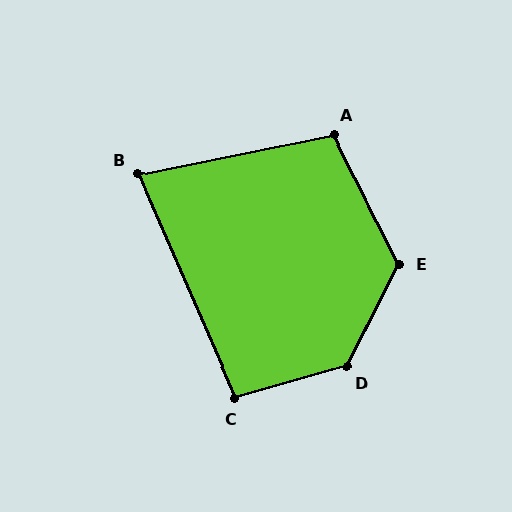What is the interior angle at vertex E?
Approximately 126 degrees (obtuse).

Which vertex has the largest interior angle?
D, at approximately 132 degrees.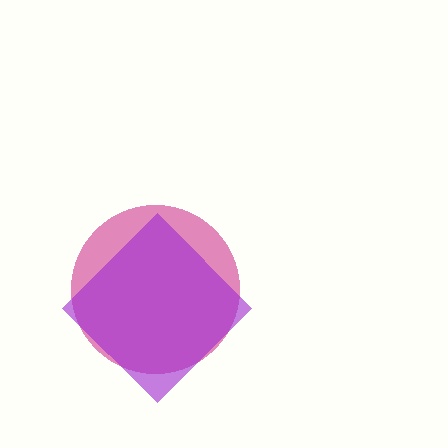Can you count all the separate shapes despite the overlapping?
Yes, there are 2 separate shapes.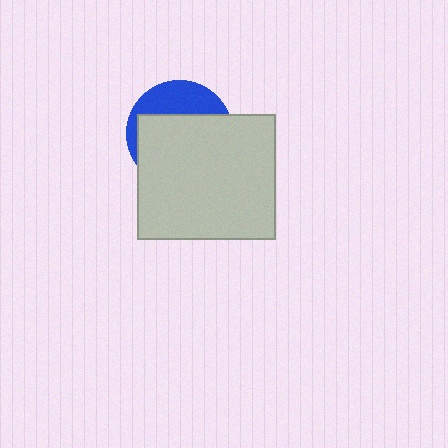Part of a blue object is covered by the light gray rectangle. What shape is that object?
It is a circle.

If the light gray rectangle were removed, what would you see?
You would see the complete blue circle.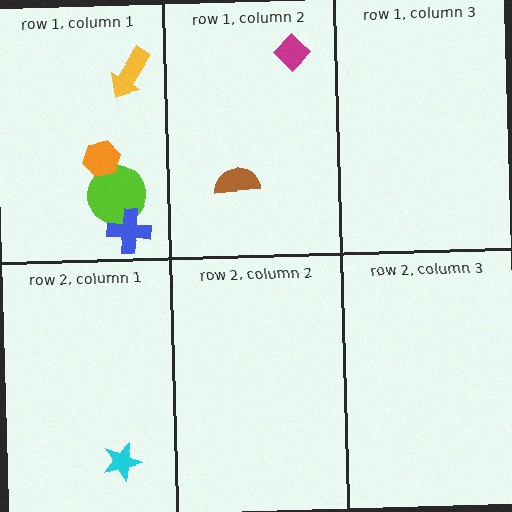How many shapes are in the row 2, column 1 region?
1.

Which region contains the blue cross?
The row 1, column 1 region.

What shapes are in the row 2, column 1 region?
The cyan star.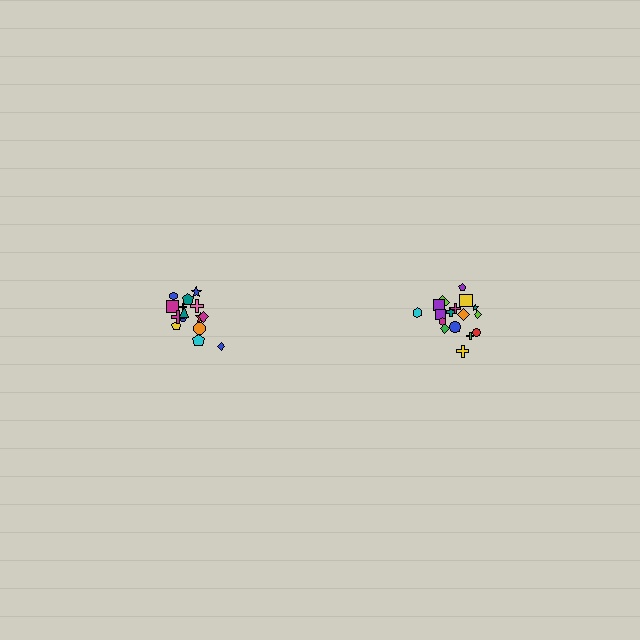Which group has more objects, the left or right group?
The right group.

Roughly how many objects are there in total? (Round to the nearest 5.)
Roughly 35 objects in total.